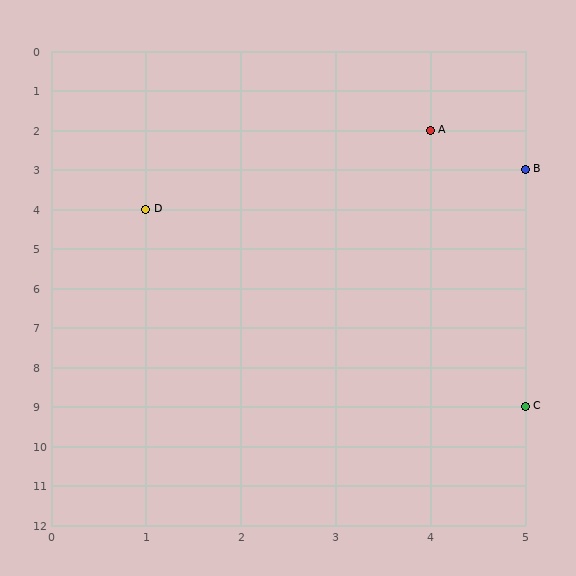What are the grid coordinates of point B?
Point B is at grid coordinates (5, 3).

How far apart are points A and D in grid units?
Points A and D are 3 columns and 2 rows apart (about 3.6 grid units diagonally).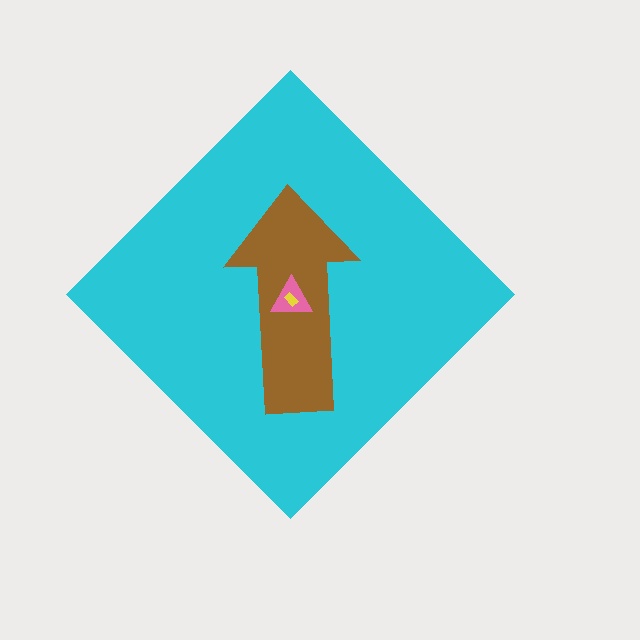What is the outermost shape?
The cyan diamond.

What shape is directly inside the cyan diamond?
The brown arrow.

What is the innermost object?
The yellow rectangle.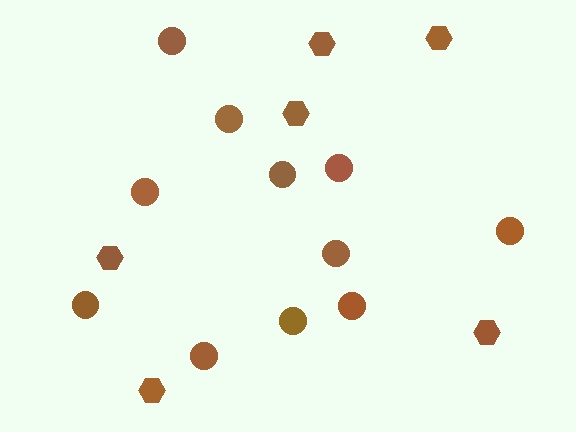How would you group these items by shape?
There are 2 groups: one group of circles (11) and one group of hexagons (6).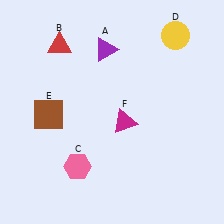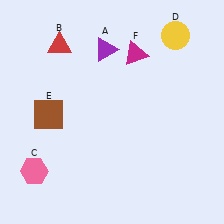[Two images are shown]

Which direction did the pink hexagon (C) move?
The pink hexagon (C) moved left.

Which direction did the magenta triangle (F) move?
The magenta triangle (F) moved up.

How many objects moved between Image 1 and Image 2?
2 objects moved between the two images.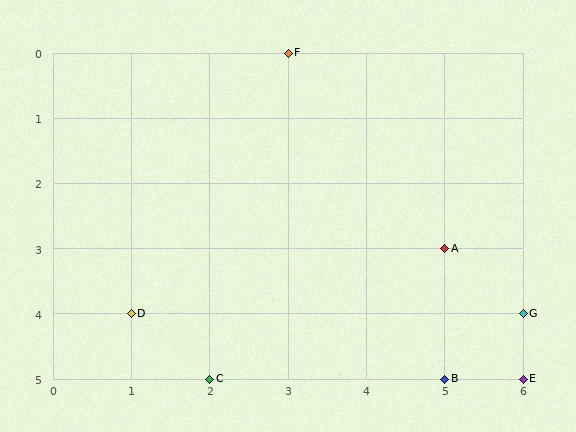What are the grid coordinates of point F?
Point F is at grid coordinates (3, 0).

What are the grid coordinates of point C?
Point C is at grid coordinates (2, 5).